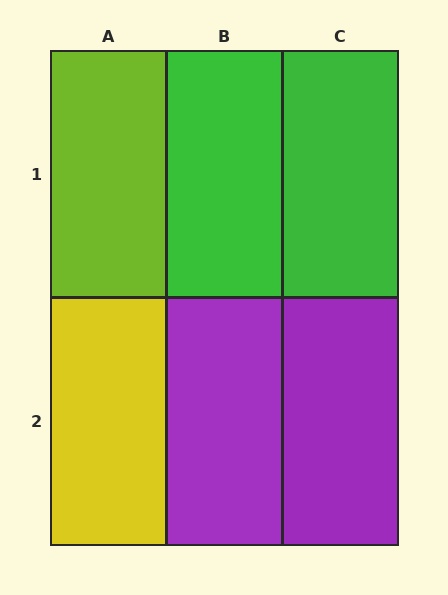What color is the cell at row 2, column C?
Purple.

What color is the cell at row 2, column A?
Yellow.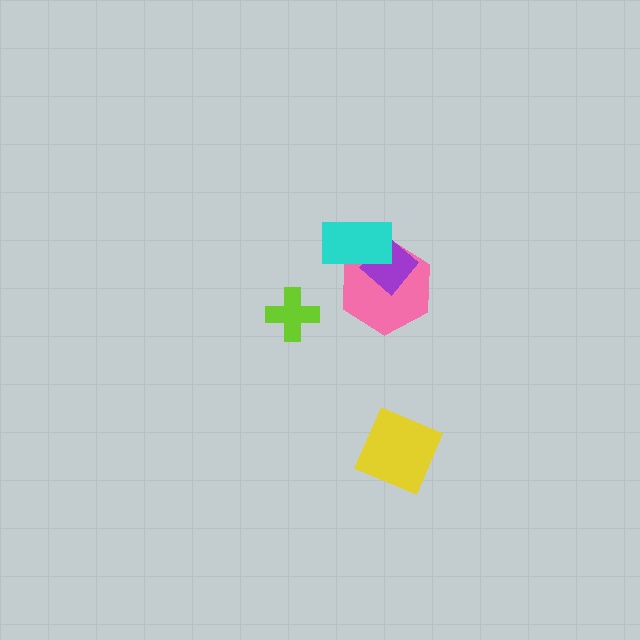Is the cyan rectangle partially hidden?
No, no other shape covers it.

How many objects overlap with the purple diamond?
2 objects overlap with the purple diamond.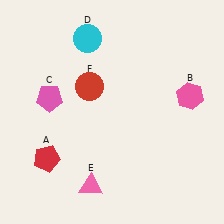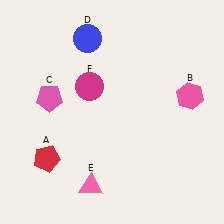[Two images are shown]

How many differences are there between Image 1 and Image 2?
There are 2 differences between the two images.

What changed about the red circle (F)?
In Image 1, F is red. In Image 2, it changed to magenta.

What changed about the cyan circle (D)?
In Image 1, D is cyan. In Image 2, it changed to blue.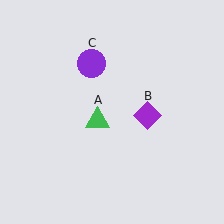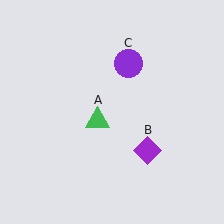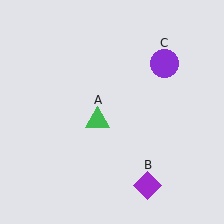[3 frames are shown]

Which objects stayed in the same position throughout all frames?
Green triangle (object A) remained stationary.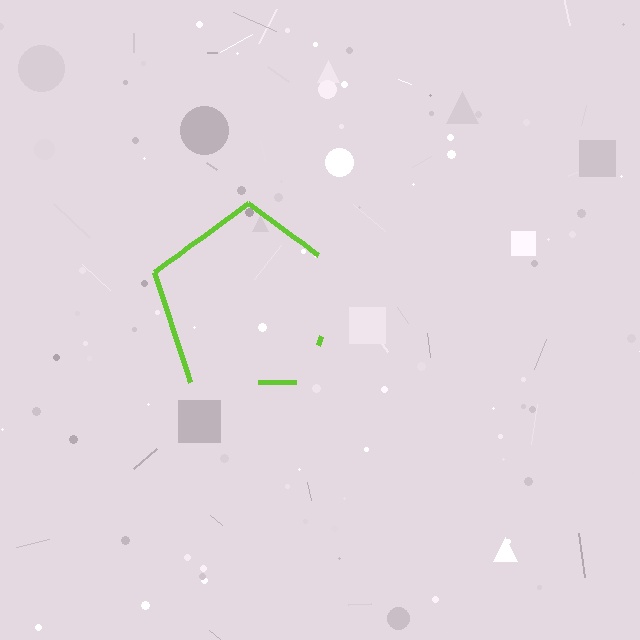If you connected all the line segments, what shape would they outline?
They would outline a pentagon.